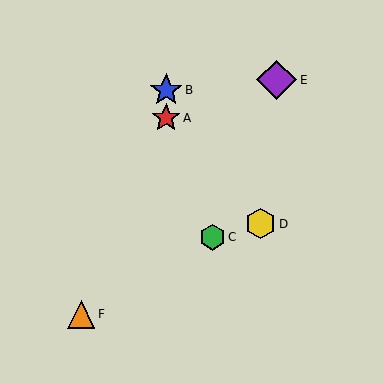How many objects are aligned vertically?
2 objects (A, B) are aligned vertically.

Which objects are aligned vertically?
Objects A, B are aligned vertically.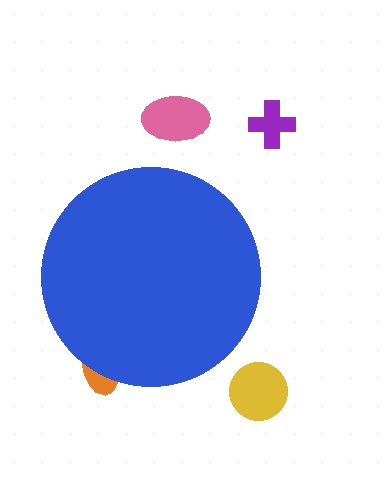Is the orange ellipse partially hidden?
Yes, the orange ellipse is partially hidden behind the blue circle.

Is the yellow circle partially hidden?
No, the yellow circle is fully visible.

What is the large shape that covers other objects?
A blue circle.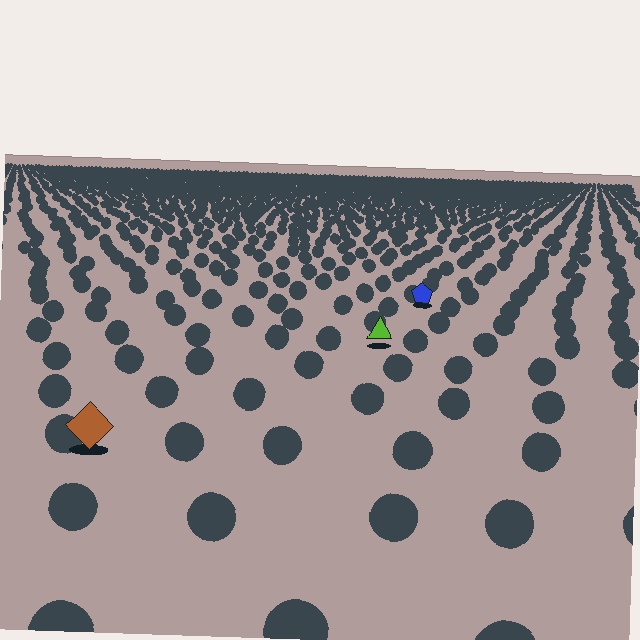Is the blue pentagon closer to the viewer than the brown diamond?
No. The brown diamond is closer — you can tell from the texture gradient: the ground texture is coarser near it.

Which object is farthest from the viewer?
The blue pentagon is farthest from the viewer. It appears smaller and the ground texture around it is denser.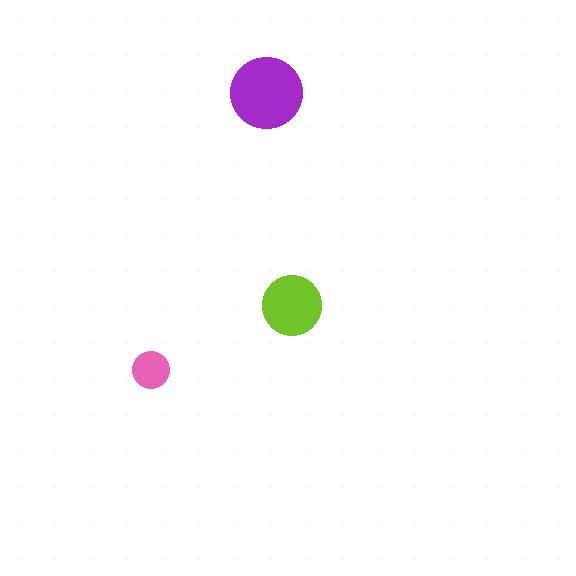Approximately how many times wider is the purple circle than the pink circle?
About 2 times wider.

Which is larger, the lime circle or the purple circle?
The purple one.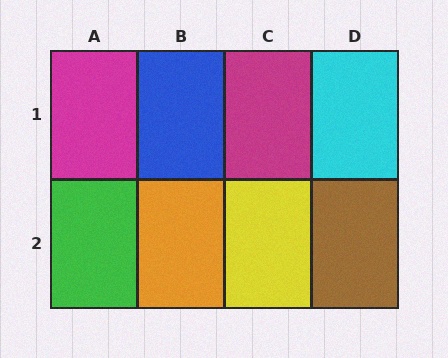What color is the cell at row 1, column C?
Magenta.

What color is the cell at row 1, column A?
Magenta.